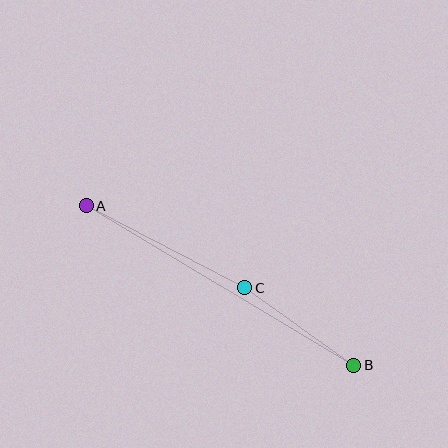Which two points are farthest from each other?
Points A and B are farthest from each other.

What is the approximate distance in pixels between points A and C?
The distance between A and C is approximately 179 pixels.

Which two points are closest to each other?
Points B and C are closest to each other.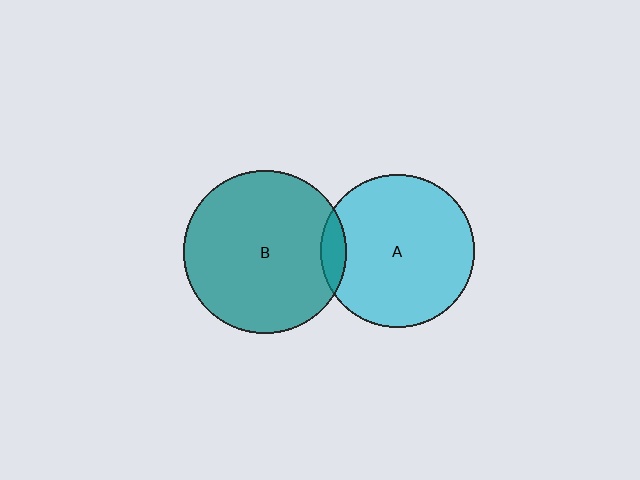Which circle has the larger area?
Circle B (teal).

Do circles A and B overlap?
Yes.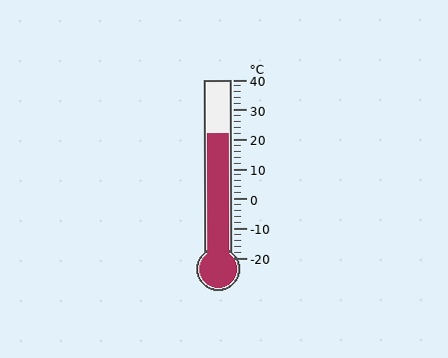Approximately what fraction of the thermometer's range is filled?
The thermometer is filled to approximately 70% of its range.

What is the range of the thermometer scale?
The thermometer scale ranges from -20°C to 40°C.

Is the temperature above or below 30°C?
The temperature is below 30°C.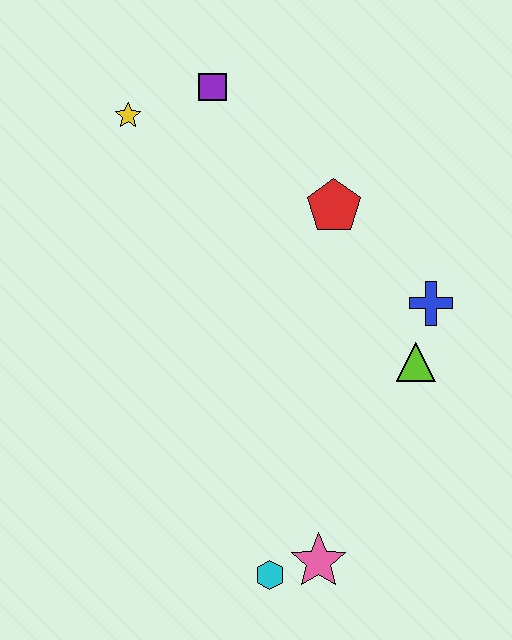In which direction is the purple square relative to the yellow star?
The purple square is to the right of the yellow star.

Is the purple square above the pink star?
Yes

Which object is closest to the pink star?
The cyan hexagon is closest to the pink star.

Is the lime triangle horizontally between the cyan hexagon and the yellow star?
No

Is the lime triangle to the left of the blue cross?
Yes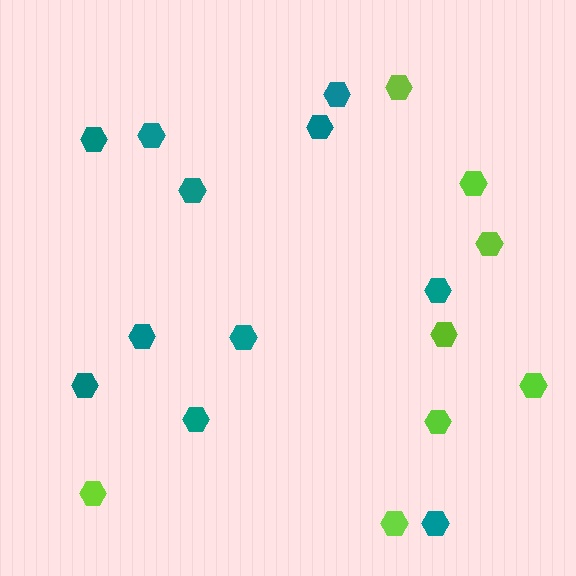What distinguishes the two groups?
There are 2 groups: one group of lime hexagons (8) and one group of teal hexagons (11).